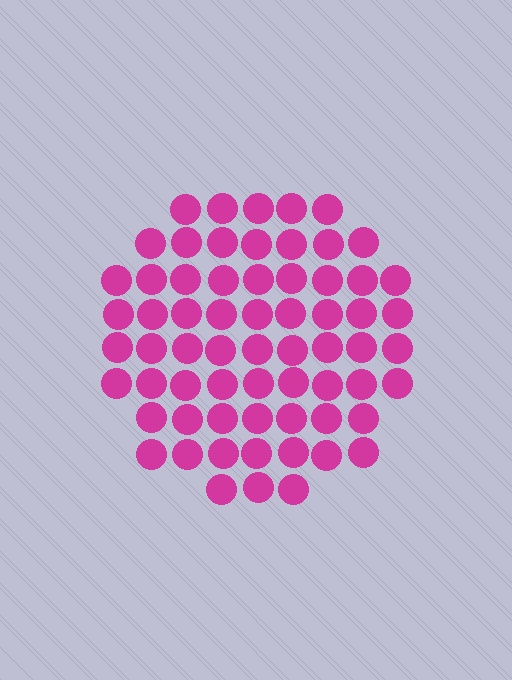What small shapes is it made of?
It is made of small circles.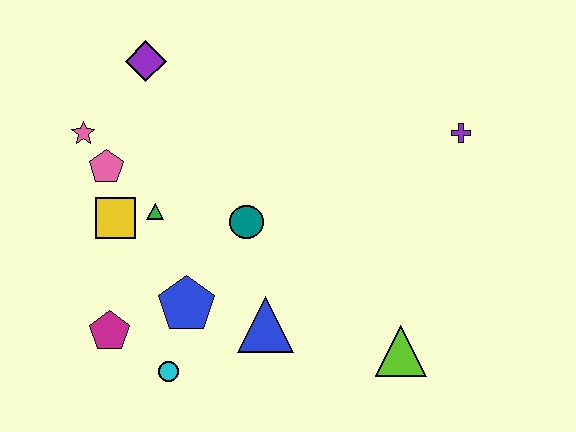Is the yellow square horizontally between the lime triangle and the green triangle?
No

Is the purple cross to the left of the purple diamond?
No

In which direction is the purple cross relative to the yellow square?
The purple cross is to the right of the yellow square.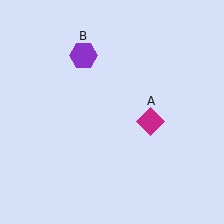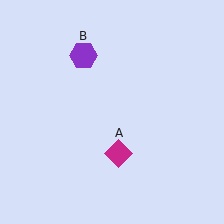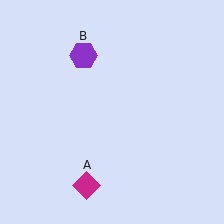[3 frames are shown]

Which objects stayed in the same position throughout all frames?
Purple hexagon (object B) remained stationary.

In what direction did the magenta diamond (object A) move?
The magenta diamond (object A) moved down and to the left.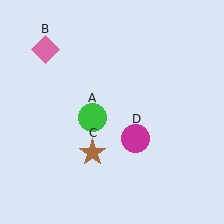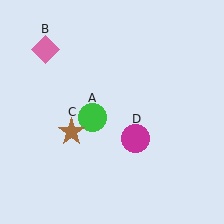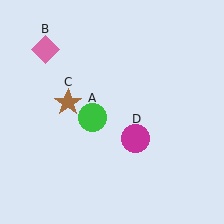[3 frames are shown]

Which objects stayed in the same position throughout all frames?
Green circle (object A) and pink diamond (object B) and magenta circle (object D) remained stationary.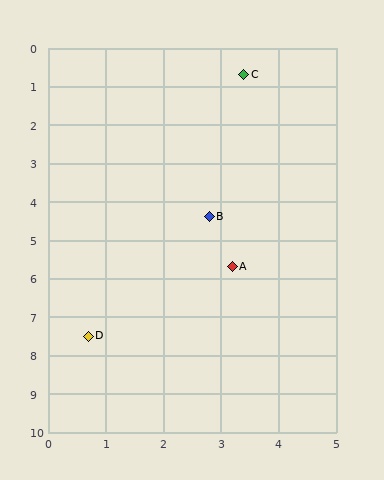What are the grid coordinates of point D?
Point D is at approximately (0.7, 7.5).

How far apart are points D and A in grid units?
Points D and A are about 3.1 grid units apart.